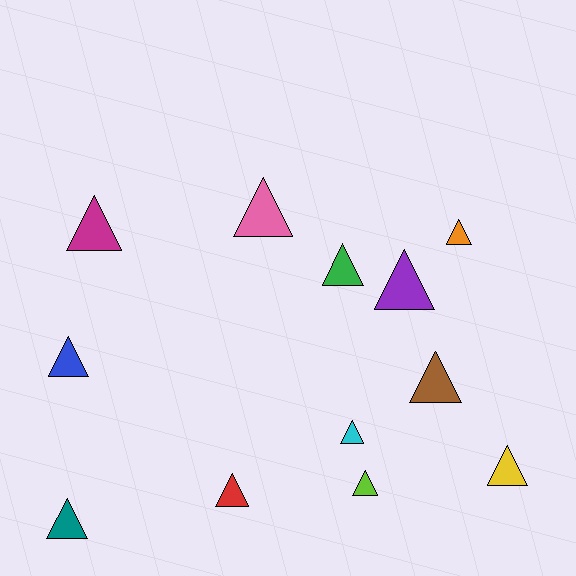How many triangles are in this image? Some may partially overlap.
There are 12 triangles.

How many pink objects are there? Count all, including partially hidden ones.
There is 1 pink object.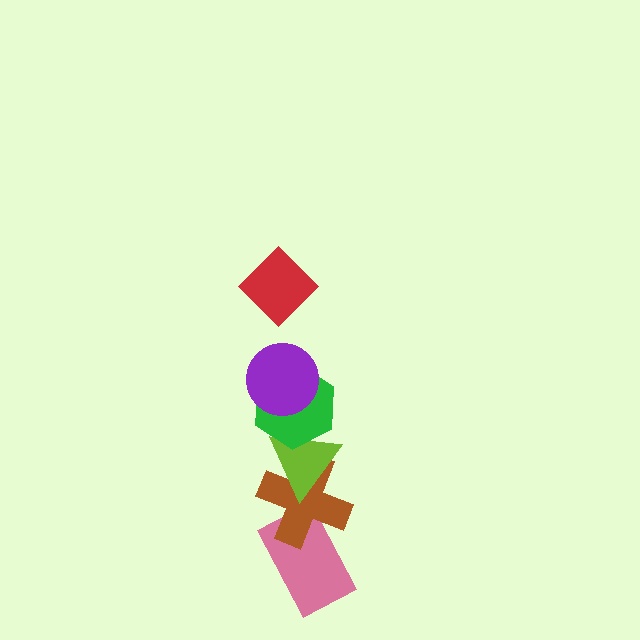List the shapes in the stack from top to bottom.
From top to bottom: the red diamond, the purple circle, the green hexagon, the lime triangle, the brown cross, the pink rectangle.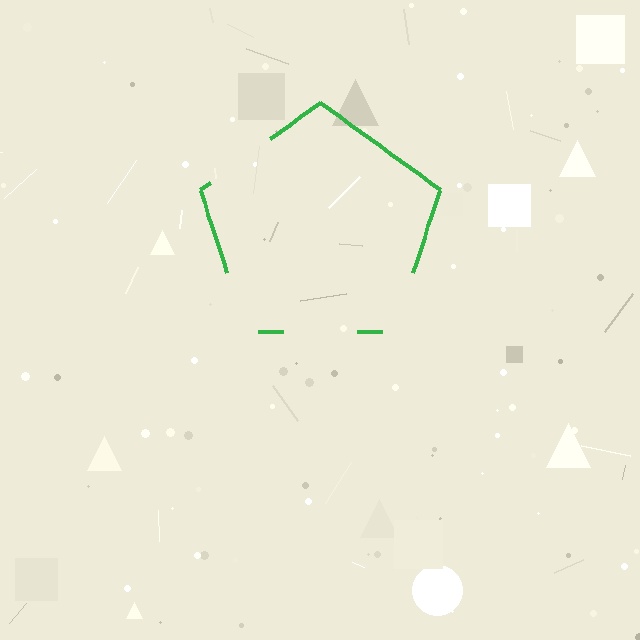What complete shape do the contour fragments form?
The contour fragments form a pentagon.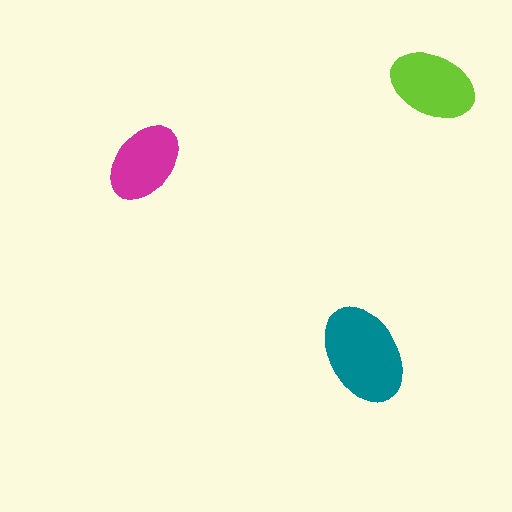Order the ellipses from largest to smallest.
the teal one, the lime one, the magenta one.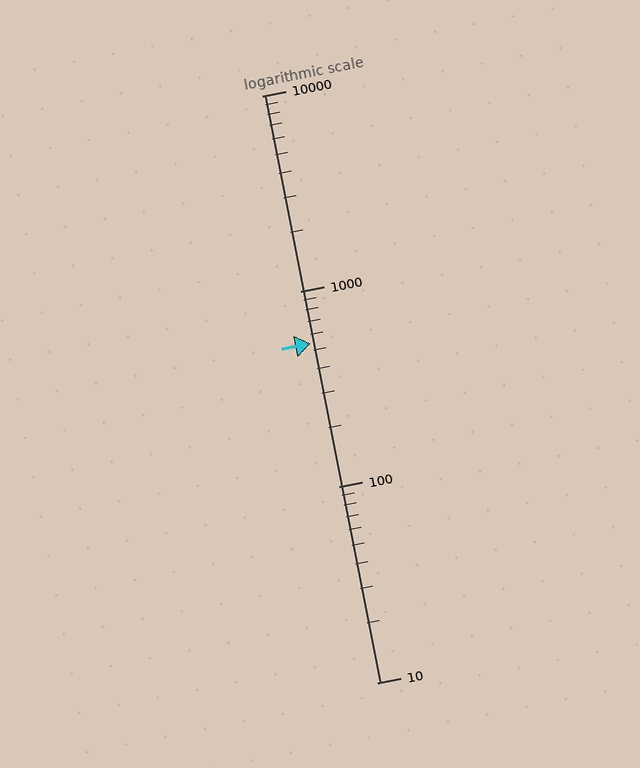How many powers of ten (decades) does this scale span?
The scale spans 3 decades, from 10 to 10000.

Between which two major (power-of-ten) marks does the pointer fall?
The pointer is between 100 and 1000.